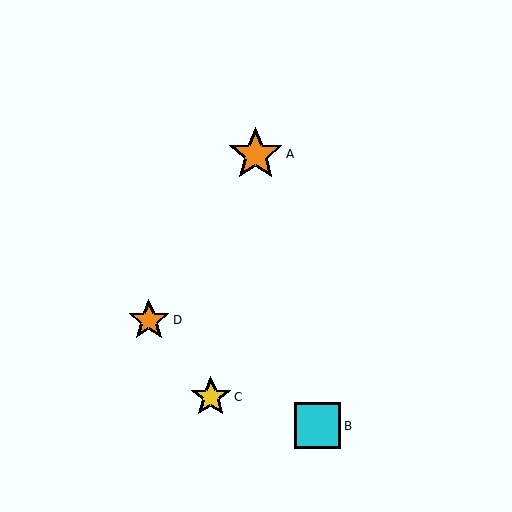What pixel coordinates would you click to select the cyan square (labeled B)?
Click at (318, 426) to select the cyan square B.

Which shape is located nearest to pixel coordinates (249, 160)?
The orange star (labeled A) at (256, 154) is nearest to that location.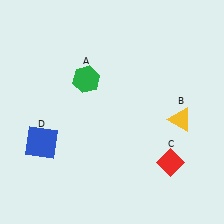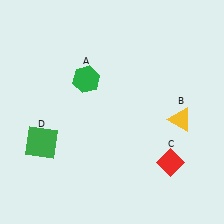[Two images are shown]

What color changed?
The square (D) changed from blue in Image 1 to green in Image 2.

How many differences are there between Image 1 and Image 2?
There is 1 difference between the two images.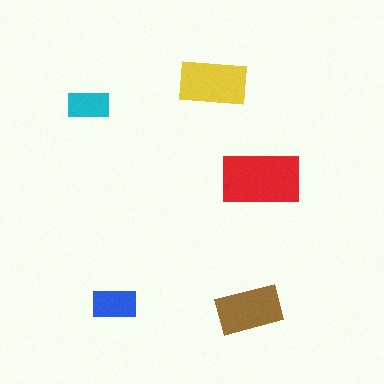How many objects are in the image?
There are 5 objects in the image.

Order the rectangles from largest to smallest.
the red one, the yellow one, the brown one, the blue one, the cyan one.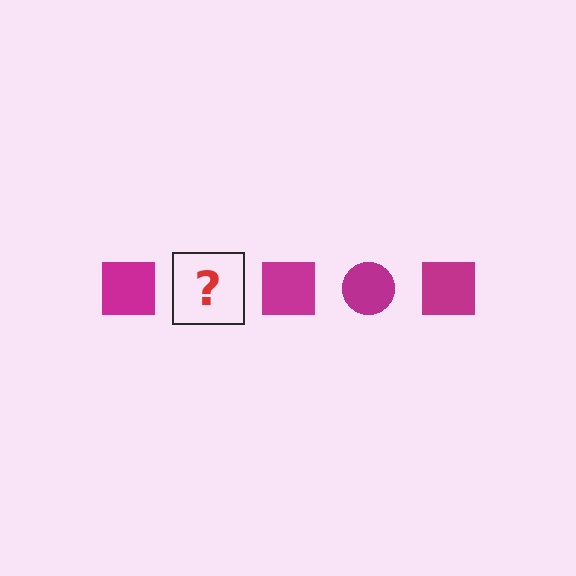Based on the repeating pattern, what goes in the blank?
The blank should be a magenta circle.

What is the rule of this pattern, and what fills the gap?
The rule is that the pattern cycles through square, circle shapes in magenta. The gap should be filled with a magenta circle.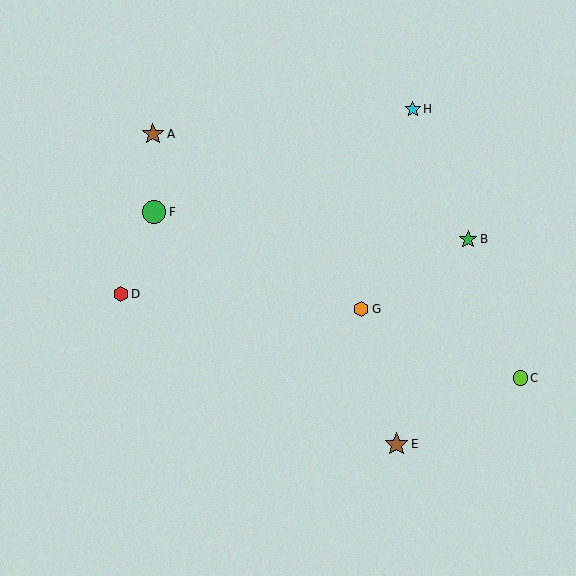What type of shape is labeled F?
Shape F is a green circle.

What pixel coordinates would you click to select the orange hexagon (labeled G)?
Click at (361, 309) to select the orange hexagon G.